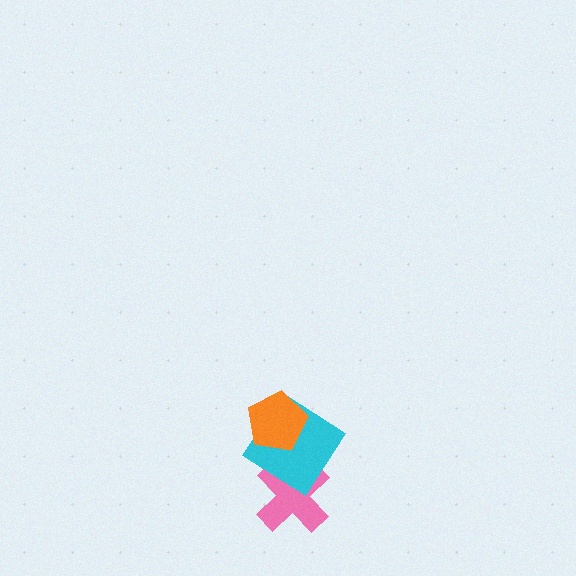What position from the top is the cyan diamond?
The cyan diamond is 2nd from the top.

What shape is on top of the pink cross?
The cyan diamond is on top of the pink cross.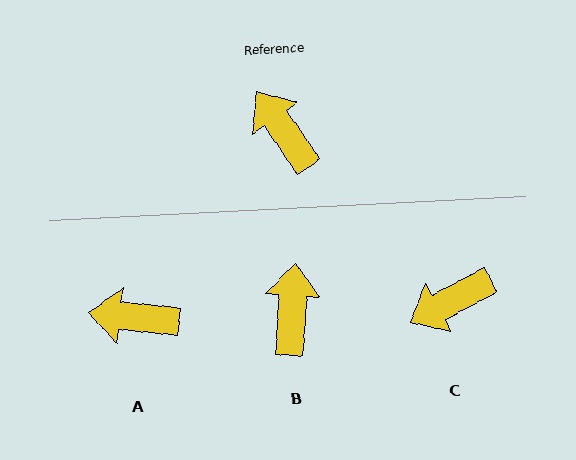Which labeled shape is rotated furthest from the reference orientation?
C, about 83 degrees away.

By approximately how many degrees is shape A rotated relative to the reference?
Approximately 49 degrees counter-clockwise.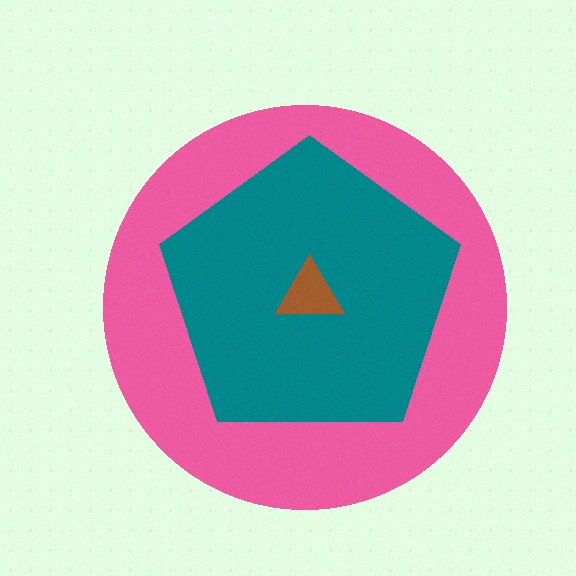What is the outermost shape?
The pink circle.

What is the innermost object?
The brown triangle.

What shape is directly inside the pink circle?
The teal pentagon.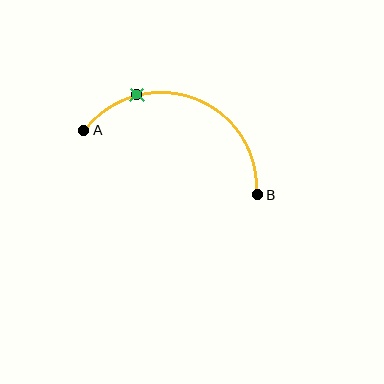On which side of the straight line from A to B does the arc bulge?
The arc bulges above the straight line connecting A and B.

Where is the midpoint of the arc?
The arc midpoint is the point on the curve farthest from the straight line joining A and B. It sits above that line.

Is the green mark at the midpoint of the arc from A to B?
No. The green mark lies on the arc but is closer to endpoint A. The arc midpoint would be at the point on the curve equidistant along the arc from both A and B.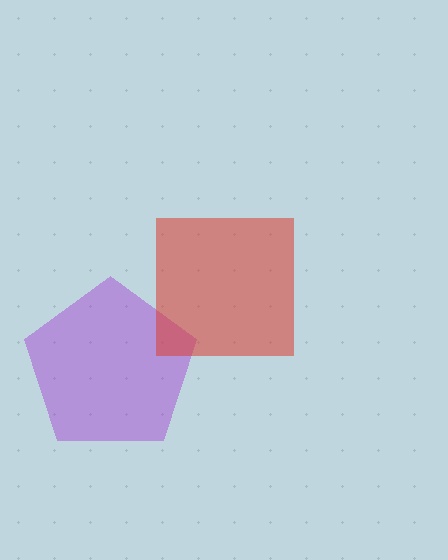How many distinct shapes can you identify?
There are 2 distinct shapes: a purple pentagon, a red square.